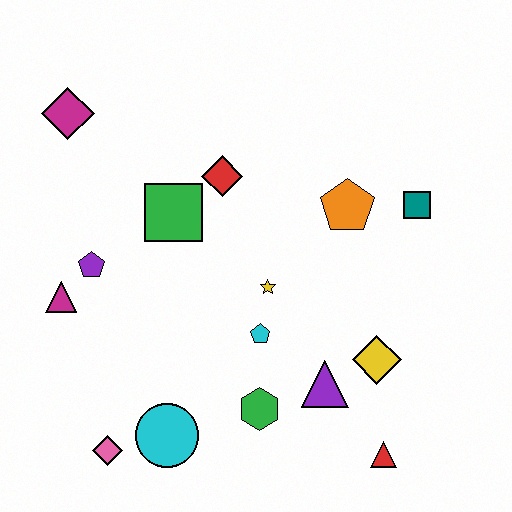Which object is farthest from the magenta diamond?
The red triangle is farthest from the magenta diamond.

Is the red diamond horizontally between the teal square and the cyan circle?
Yes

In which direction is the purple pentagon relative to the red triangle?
The purple pentagon is to the left of the red triangle.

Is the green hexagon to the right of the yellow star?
No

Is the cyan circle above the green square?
No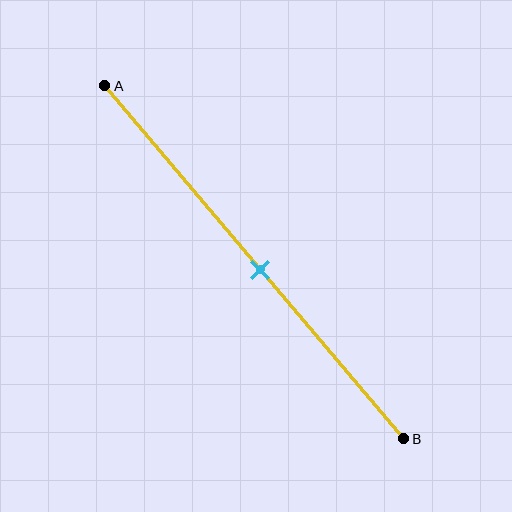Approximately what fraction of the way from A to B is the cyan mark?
The cyan mark is approximately 50% of the way from A to B.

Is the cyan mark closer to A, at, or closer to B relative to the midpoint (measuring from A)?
The cyan mark is approximately at the midpoint of segment AB.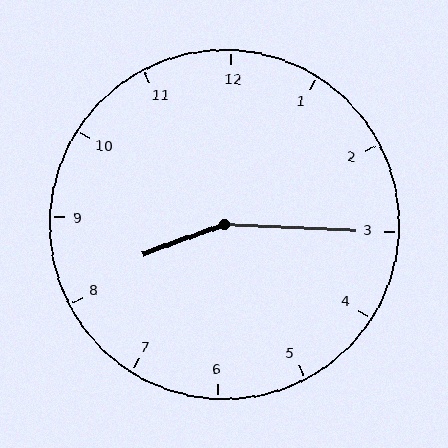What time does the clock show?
8:15.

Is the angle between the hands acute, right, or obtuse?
It is obtuse.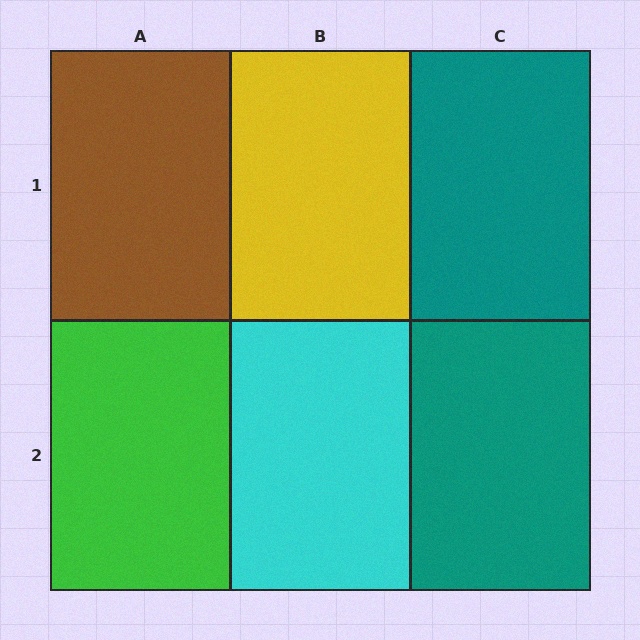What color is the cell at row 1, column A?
Brown.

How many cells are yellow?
1 cell is yellow.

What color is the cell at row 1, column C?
Teal.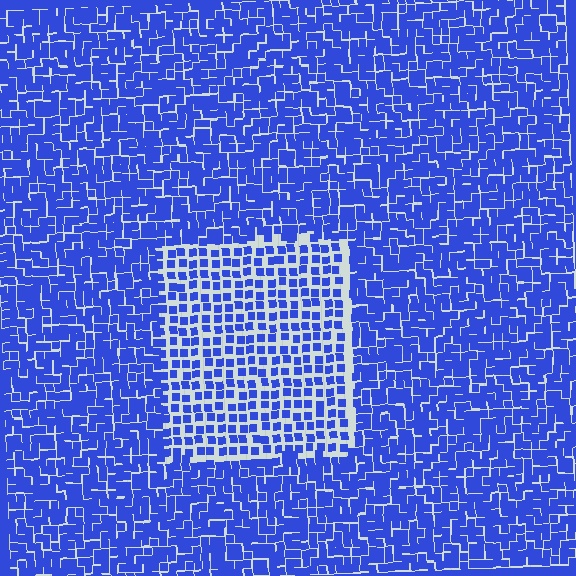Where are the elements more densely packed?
The elements are more densely packed outside the rectangle boundary.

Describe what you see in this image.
The image contains small blue elements arranged at two different densities. A rectangle-shaped region is visible where the elements are less densely packed than the surrounding area.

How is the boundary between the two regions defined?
The boundary is defined by a change in element density (approximately 1.8x ratio). All elements are the same color, size, and shape.